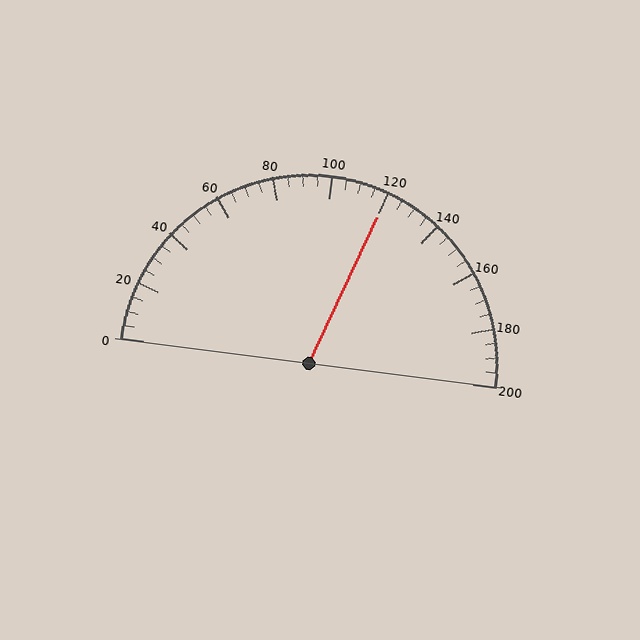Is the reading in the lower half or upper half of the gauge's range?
The reading is in the upper half of the range (0 to 200).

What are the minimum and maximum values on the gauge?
The gauge ranges from 0 to 200.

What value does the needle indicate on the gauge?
The needle indicates approximately 120.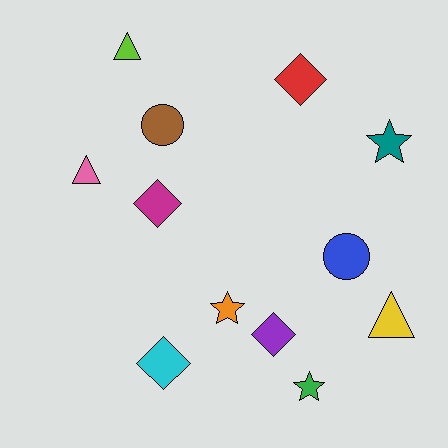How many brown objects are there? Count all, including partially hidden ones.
There is 1 brown object.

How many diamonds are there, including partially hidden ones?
There are 4 diamonds.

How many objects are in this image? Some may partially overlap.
There are 12 objects.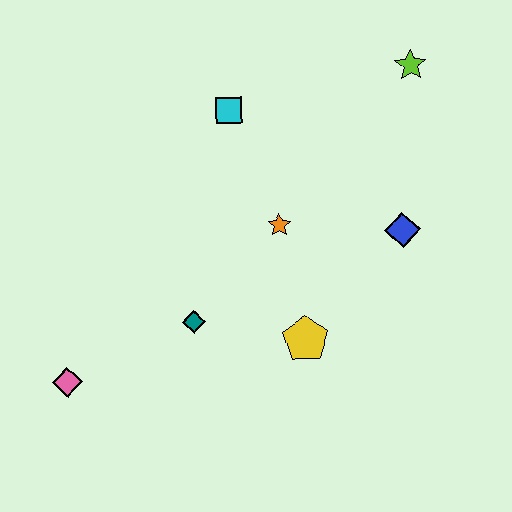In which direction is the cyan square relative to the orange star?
The cyan square is above the orange star.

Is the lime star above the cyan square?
Yes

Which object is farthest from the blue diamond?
The pink diamond is farthest from the blue diamond.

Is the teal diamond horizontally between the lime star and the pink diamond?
Yes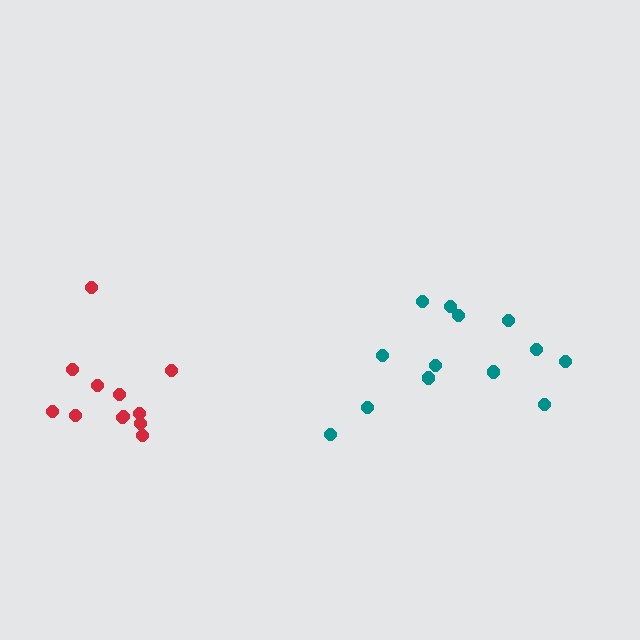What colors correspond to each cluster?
The clusters are colored: red, teal.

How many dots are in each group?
Group 1: 12 dots, Group 2: 13 dots (25 total).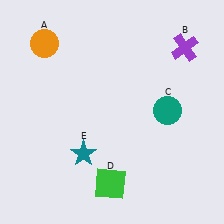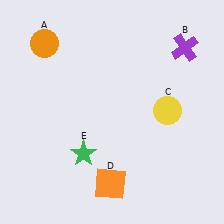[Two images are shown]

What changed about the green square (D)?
In Image 1, D is green. In Image 2, it changed to orange.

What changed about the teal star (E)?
In Image 1, E is teal. In Image 2, it changed to green.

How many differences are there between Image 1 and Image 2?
There are 3 differences between the two images.